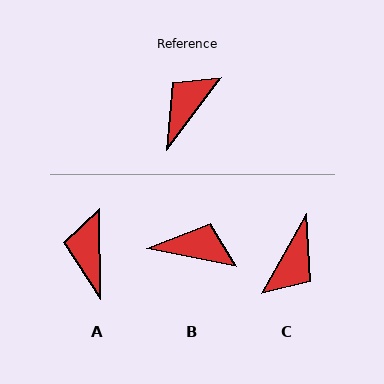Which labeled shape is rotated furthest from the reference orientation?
C, about 172 degrees away.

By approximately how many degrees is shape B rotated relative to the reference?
Approximately 64 degrees clockwise.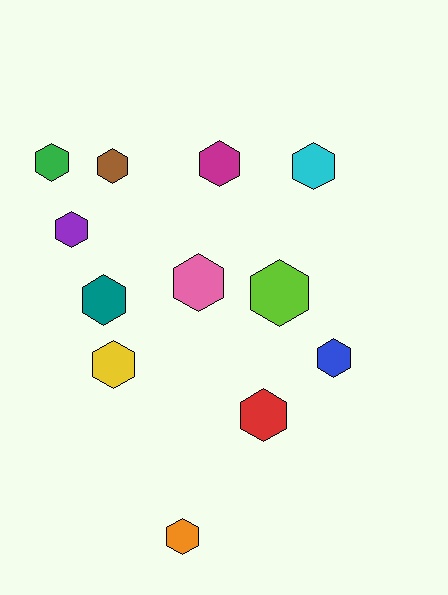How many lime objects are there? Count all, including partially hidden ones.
There is 1 lime object.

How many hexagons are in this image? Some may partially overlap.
There are 12 hexagons.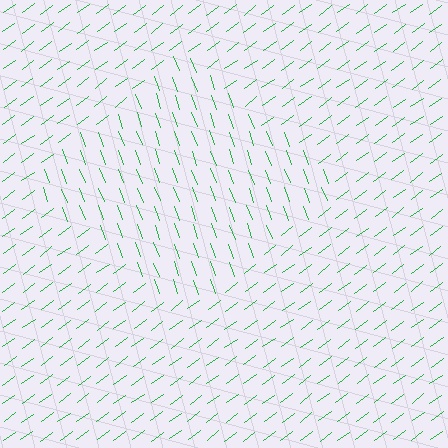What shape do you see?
I see a diamond.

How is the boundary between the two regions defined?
The boundary is defined purely by a change in line orientation (approximately 74 degrees difference). All lines are the same color and thickness.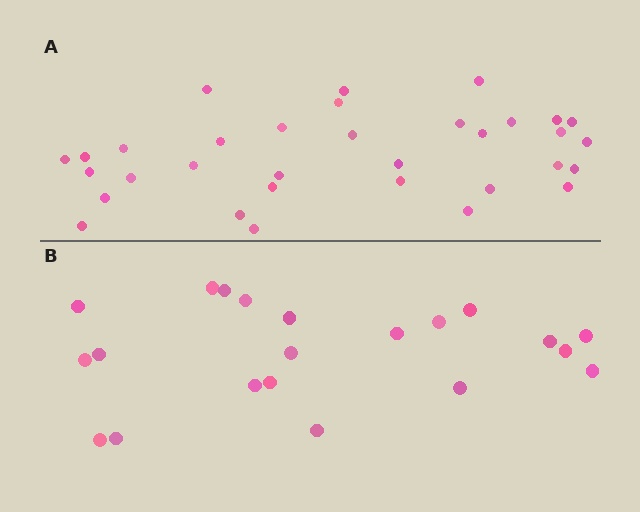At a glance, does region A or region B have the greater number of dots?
Region A (the top region) has more dots.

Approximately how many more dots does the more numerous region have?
Region A has roughly 12 or so more dots than region B.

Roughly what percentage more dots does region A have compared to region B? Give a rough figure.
About 55% more.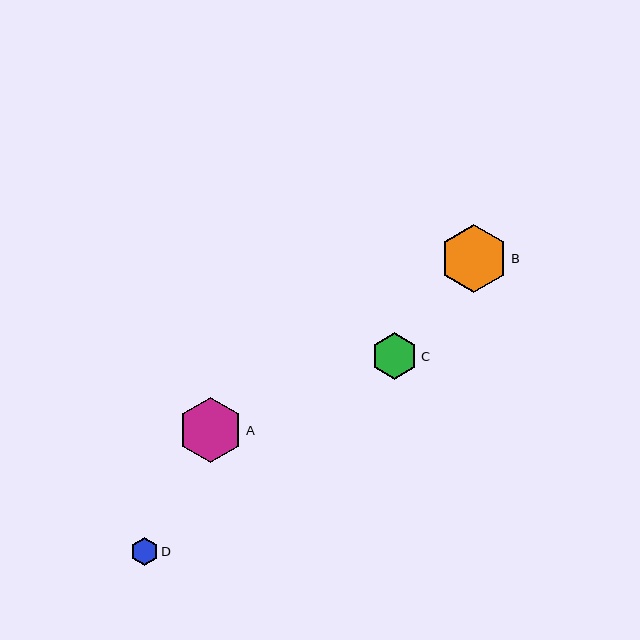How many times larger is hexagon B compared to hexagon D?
Hexagon B is approximately 2.5 times the size of hexagon D.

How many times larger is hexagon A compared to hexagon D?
Hexagon A is approximately 2.4 times the size of hexagon D.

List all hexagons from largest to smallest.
From largest to smallest: B, A, C, D.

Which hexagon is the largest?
Hexagon B is the largest with a size of approximately 69 pixels.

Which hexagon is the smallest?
Hexagon D is the smallest with a size of approximately 27 pixels.